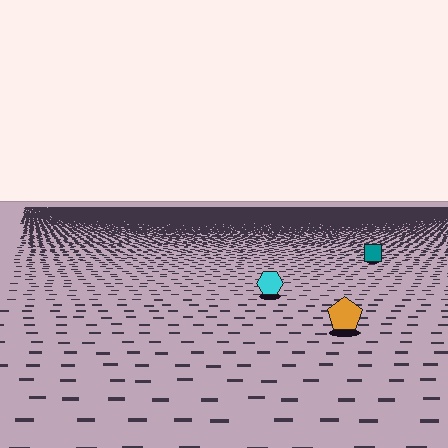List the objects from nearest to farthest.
From nearest to farthest: the orange pentagon, the cyan hexagon, the teal square.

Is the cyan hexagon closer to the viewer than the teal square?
Yes. The cyan hexagon is closer — you can tell from the texture gradient: the ground texture is coarser near it.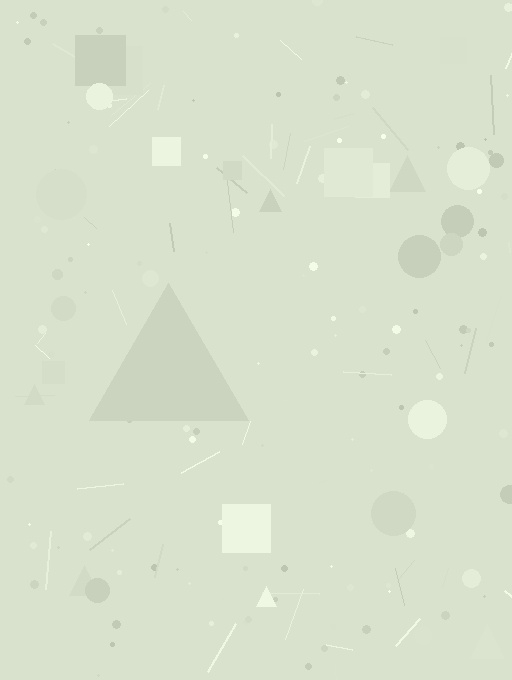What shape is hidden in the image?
A triangle is hidden in the image.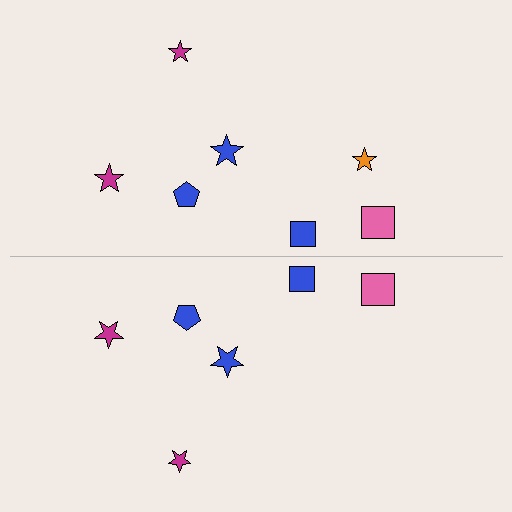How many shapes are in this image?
There are 13 shapes in this image.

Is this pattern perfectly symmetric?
No, the pattern is not perfectly symmetric. A orange star is missing from the bottom side.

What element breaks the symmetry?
A orange star is missing from the bottom side.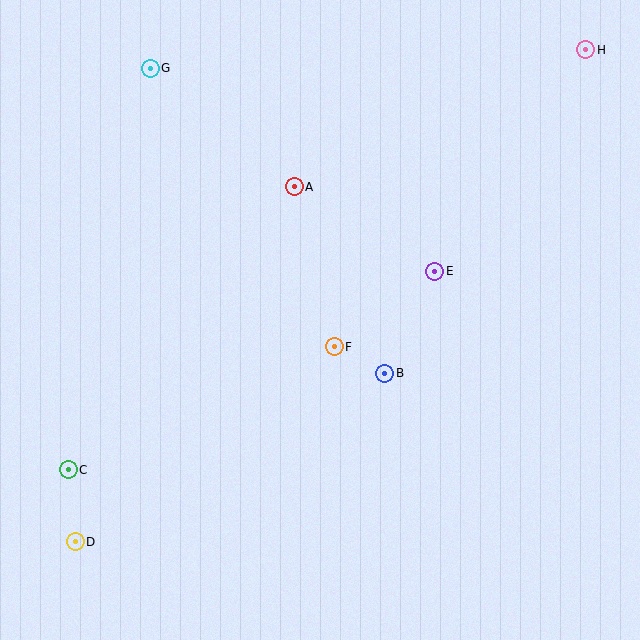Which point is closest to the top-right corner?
Point H is closest to the top-right corner.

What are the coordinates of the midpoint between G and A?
The midpoint between G and A is at (222, 127).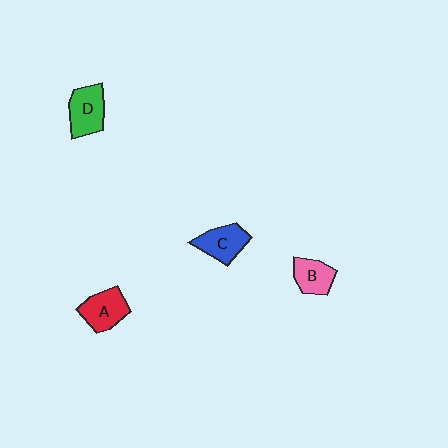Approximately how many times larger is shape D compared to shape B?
Approximately 1.3 times.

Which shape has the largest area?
Shape D (green).